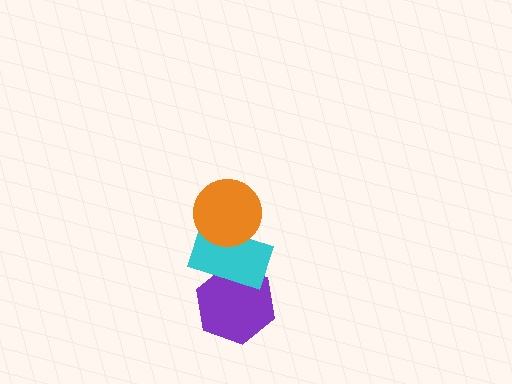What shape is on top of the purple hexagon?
The cyan rectangle is on top of the purple hexagon.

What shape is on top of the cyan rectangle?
The orange circle is on top of the cyan rectangle.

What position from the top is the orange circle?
The orange circle is 1st from the top.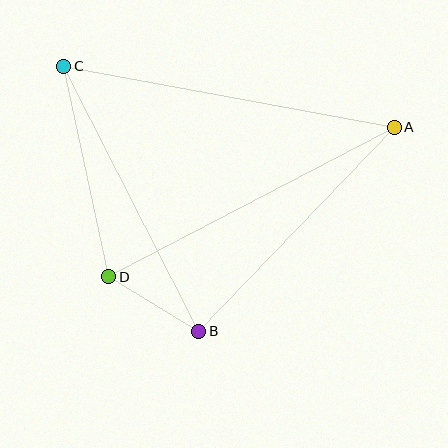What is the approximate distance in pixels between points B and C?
The distance between B and C is approximately 297 pixels.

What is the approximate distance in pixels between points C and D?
The distance between C and D is approximately 215 pixels.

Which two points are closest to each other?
Points B and D are closest to each other.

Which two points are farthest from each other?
Points A and C are farthest from each other.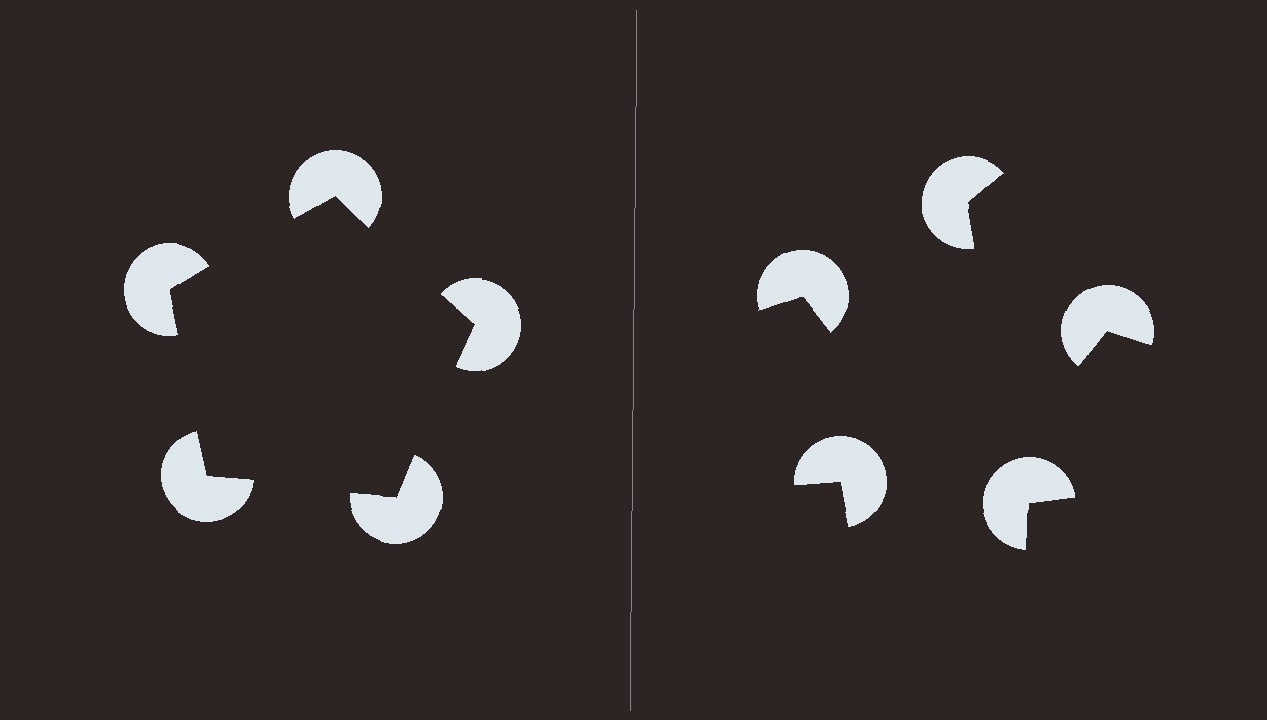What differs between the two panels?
The pac-man discs are positioned identically on both sides; only the wedge orientations differ. On the left they align to a pentagon; on the right they are misaligned.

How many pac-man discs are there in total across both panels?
10 — 5 on each side.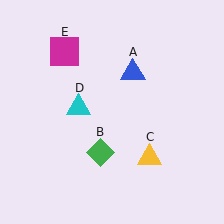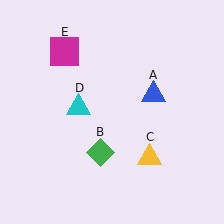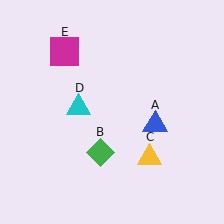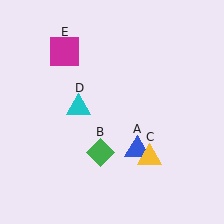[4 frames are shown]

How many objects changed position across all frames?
1 object changed position: blue triangle (object A).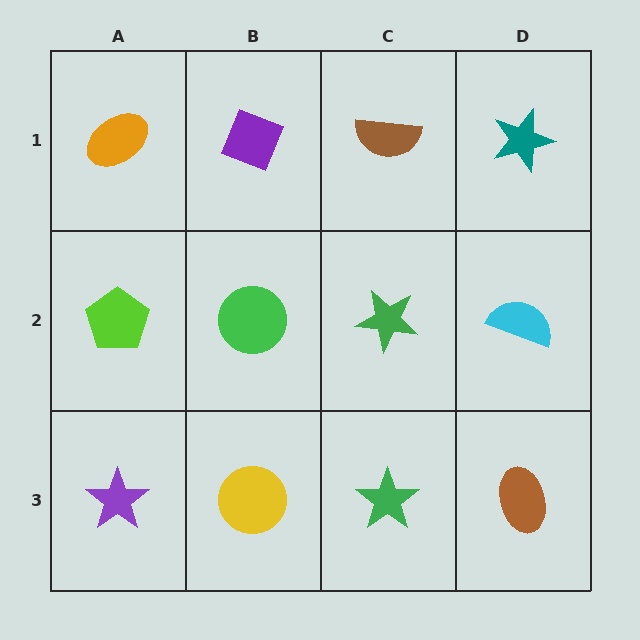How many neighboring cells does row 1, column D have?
2.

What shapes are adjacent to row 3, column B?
A green circle (row 2, column B), a purple star (row 3, column A), a green star (row 3, column C).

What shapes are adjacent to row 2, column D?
A teal star (row 1, column D), a brown ellipse (row 3, column D), a green star (row 2, column C).